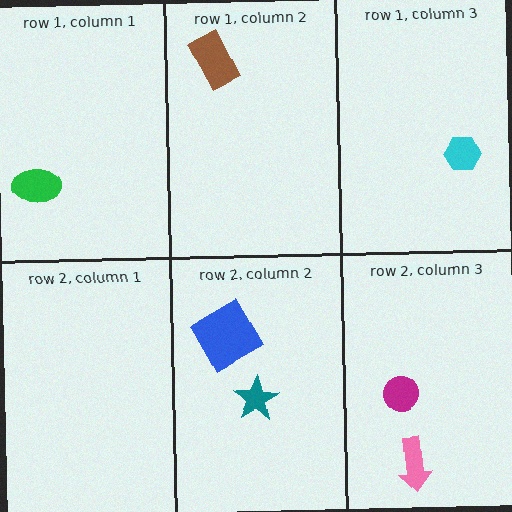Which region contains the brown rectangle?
The row 1, column 2 region.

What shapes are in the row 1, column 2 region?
The brown rectangle.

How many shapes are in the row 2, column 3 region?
2.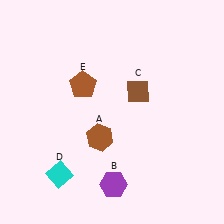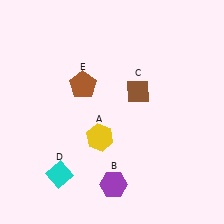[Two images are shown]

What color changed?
The hexagon (A) changed from brown in Image 1 to yellow in Image 2.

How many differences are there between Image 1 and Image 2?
There is 1 difference between the two images.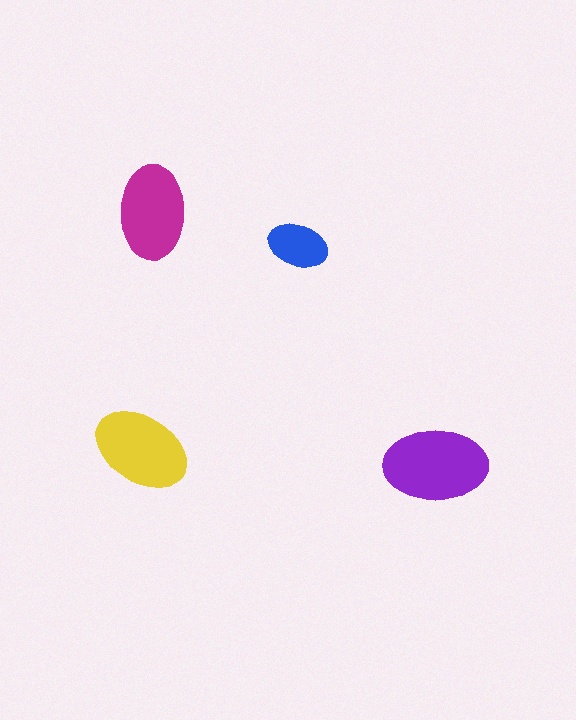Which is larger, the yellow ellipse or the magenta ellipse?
The yellow one.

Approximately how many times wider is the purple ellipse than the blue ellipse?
About 1.5 times wider.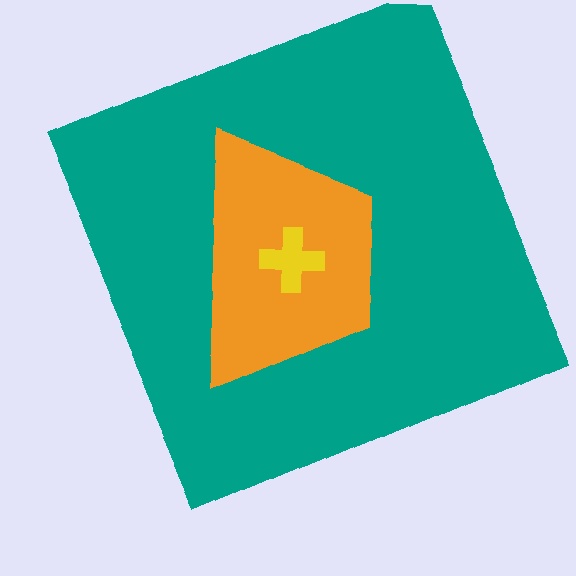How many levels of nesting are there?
3.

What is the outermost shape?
The teal square.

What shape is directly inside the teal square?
The orange trapezoid.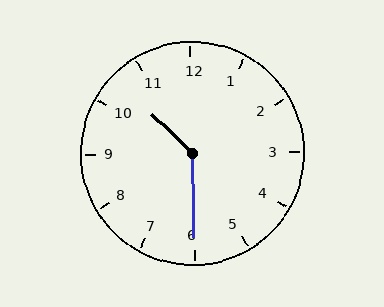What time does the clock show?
10:30.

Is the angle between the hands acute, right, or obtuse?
It is obtuse.